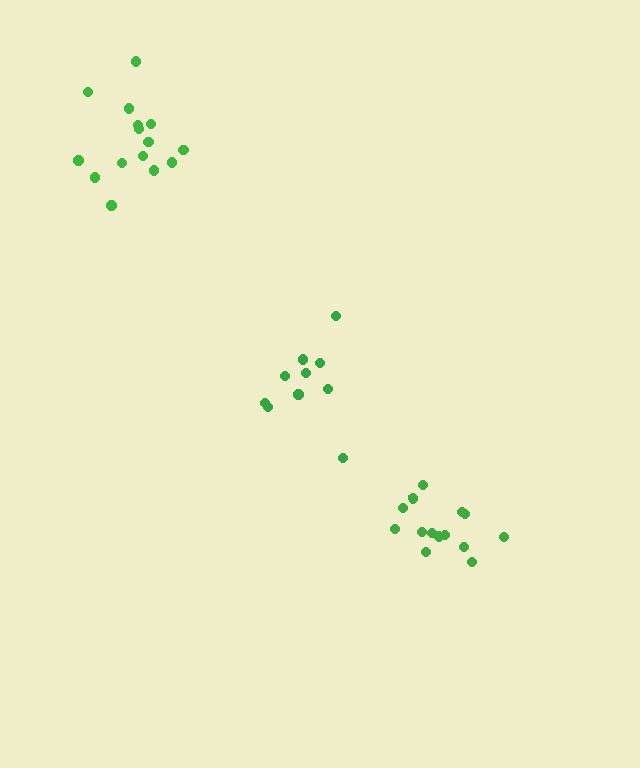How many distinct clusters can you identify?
There are 3 distinct clusters.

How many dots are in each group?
Group 1: 14 dots, Group 2: 15 dots, Group 3: 10 dots (39 total).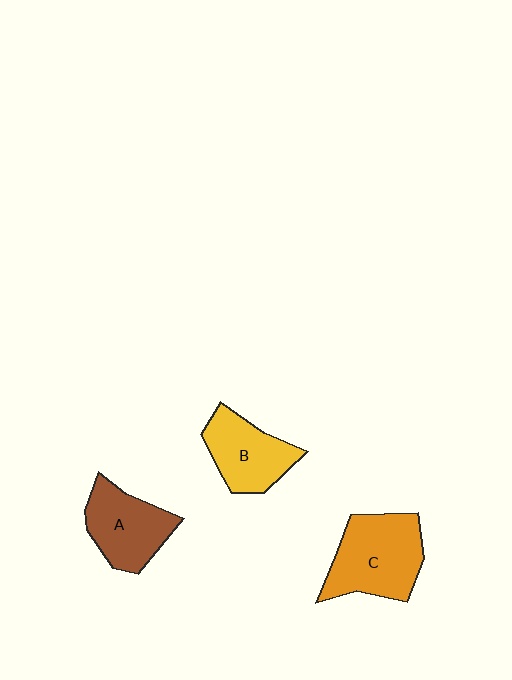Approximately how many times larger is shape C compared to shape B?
Approximately 1.3 times.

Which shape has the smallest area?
Shape B (yellow).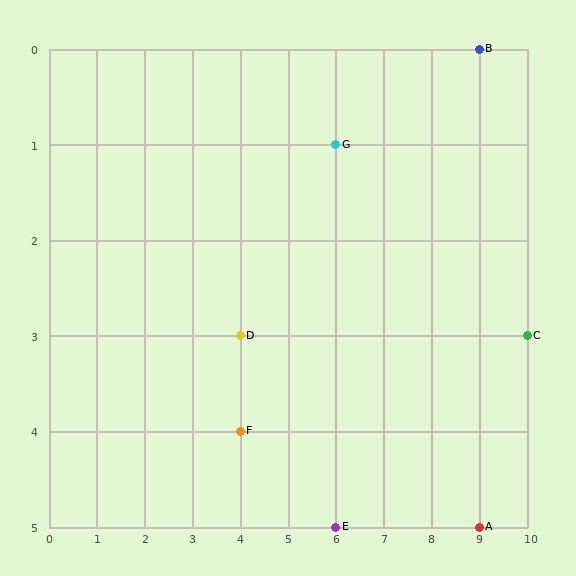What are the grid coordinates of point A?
Point A is at grid coordinates (9, 5).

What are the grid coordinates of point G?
Point G is at grid coordinates (6, 1).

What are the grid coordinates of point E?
Point E is at grid coordinates (6, 5).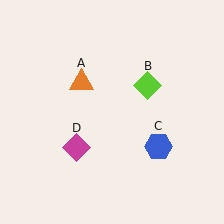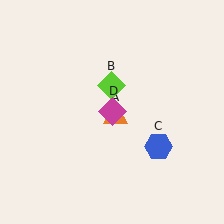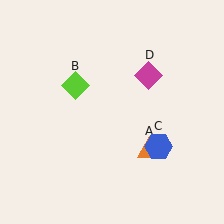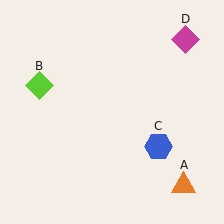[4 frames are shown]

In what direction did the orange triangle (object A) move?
The orange triangle (object A) moved down and to the right.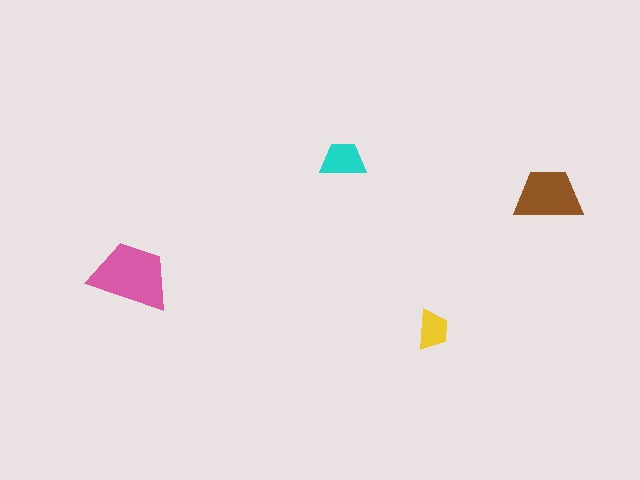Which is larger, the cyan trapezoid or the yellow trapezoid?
The cyan one.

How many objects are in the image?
There are 4 objects in the image.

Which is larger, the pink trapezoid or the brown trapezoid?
The pink one.